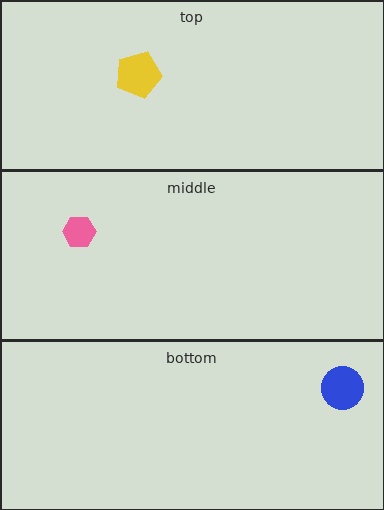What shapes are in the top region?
The yellow pentagon.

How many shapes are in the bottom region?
1.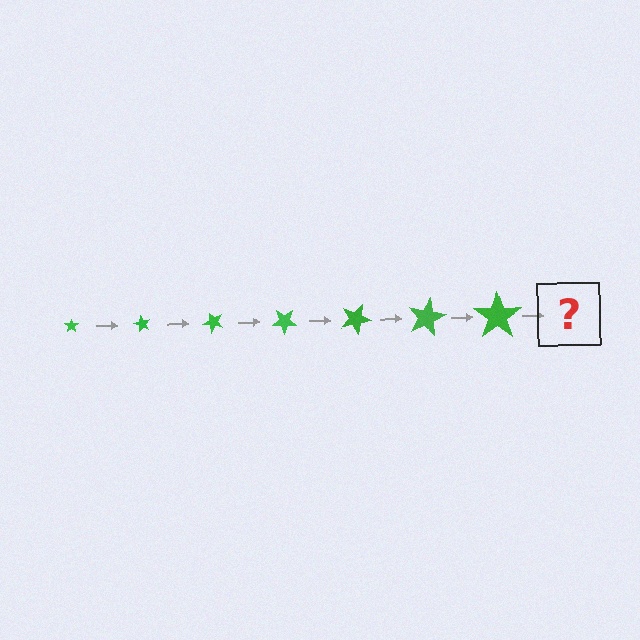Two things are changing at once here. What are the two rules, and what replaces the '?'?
The two rules are that the star grows larger each step and it rotates 60 degrees each step. The '?' should be a star, larger than the previous one and rotated 420 degrees from the start.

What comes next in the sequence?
The next element should be a star, larger than the previous one and rotated 420 degrees from the start.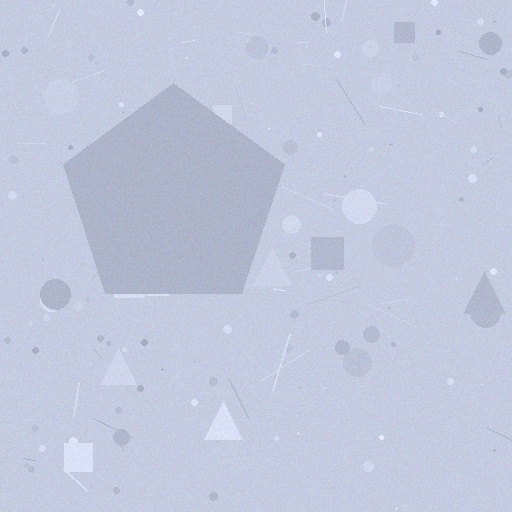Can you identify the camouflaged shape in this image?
The camouflaged shape is a pentagon.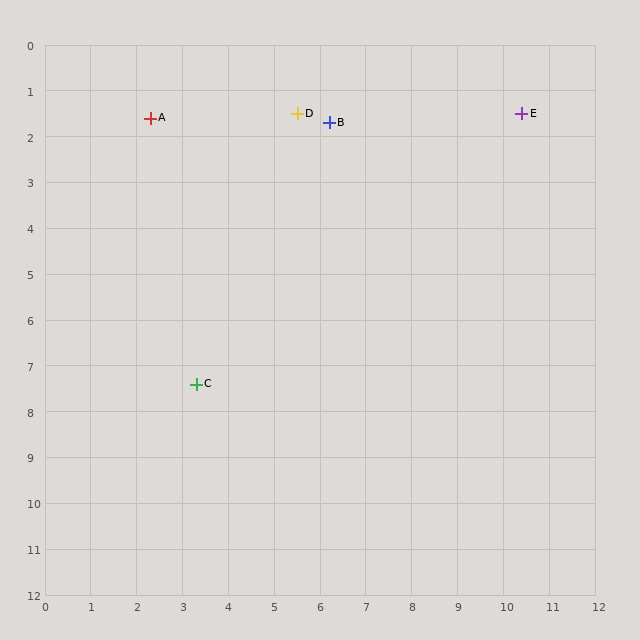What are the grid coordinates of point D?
Point D is at approximately (5.5, 1.5).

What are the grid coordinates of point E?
Point E is at approximately (10.4, 1.5).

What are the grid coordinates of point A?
Point A is at approximately (2.3, 1.6).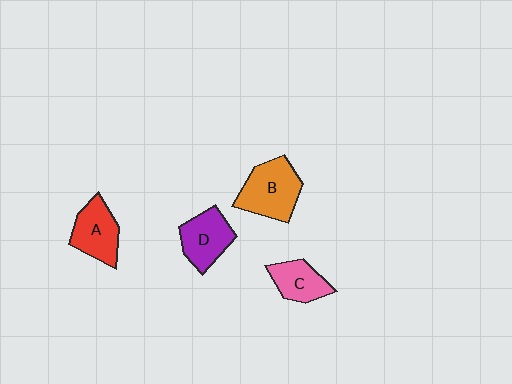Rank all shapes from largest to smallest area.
From largest to smallest: B (orange), A (red), D (purple), C (pink).